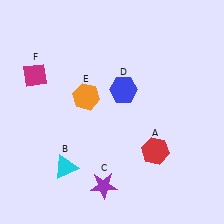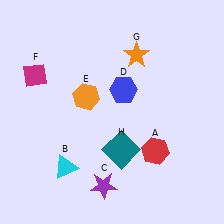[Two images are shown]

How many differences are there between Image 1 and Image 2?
There are 2 differences between the two images.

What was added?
An orange star (G), a teal square (H) were added in Image 2.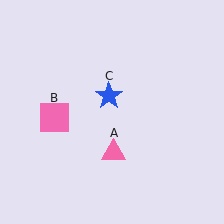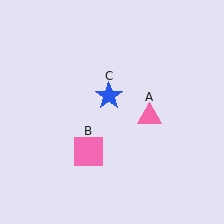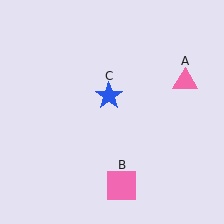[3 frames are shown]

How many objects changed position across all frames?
2 objects changed position: pink triangle (object A), pink square (object B).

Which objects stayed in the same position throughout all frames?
Blue star (object C) remained stationary.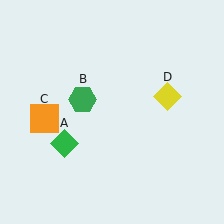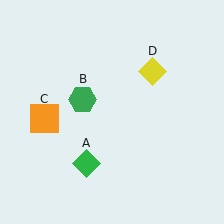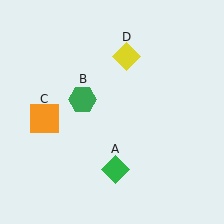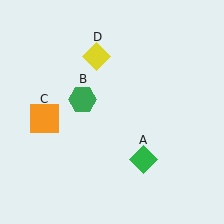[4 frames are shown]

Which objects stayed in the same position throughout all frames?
Green hexagon (object B) and orange square (object C) remained stationary.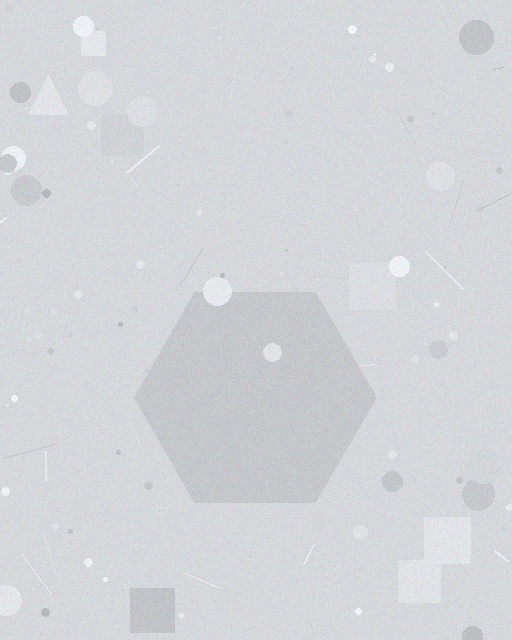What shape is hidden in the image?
A hexagon is hidden in the image.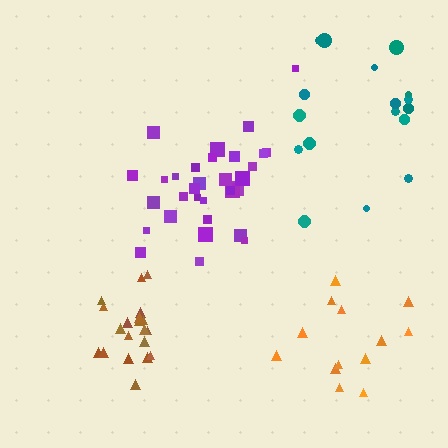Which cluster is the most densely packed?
Brown.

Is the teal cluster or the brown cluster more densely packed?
Brown.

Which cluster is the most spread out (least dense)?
Teal.